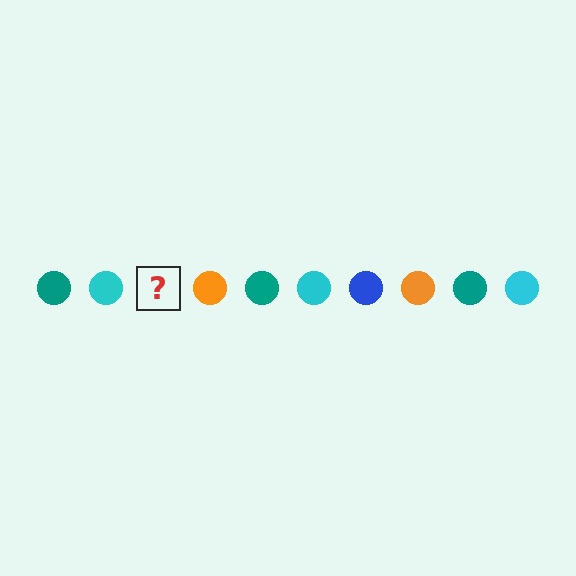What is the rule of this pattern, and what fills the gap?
The rule is that the pattern cycles through teal, cyan, blue, orange circles. The gap should be filled with a blue circle.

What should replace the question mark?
The question mark should be replaced with a blue circle.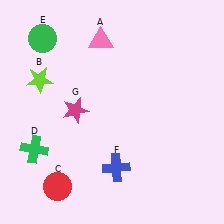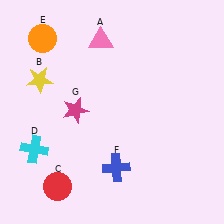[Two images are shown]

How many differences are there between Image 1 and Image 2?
There are 3 differences between the two images.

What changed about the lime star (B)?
In Image 1, B is lime. In Image 2, it changed to yellow.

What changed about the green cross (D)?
In Image 1, D is green. In Image 2, it changed to cyan.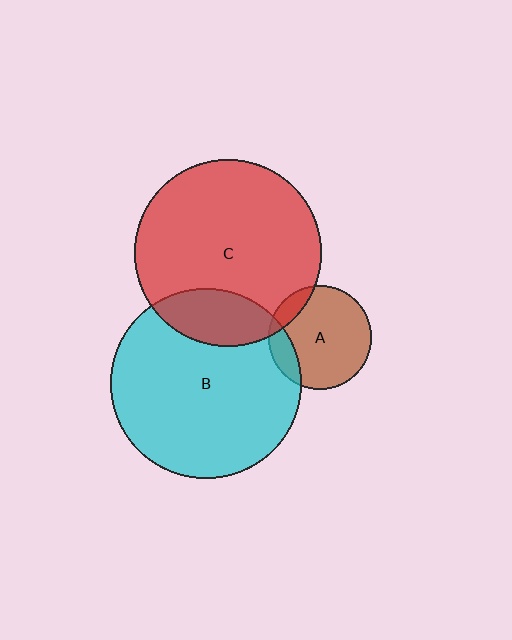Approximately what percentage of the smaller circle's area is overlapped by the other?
Approximately 15%.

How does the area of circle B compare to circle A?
Approximately 3.4 times.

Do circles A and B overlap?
Yes.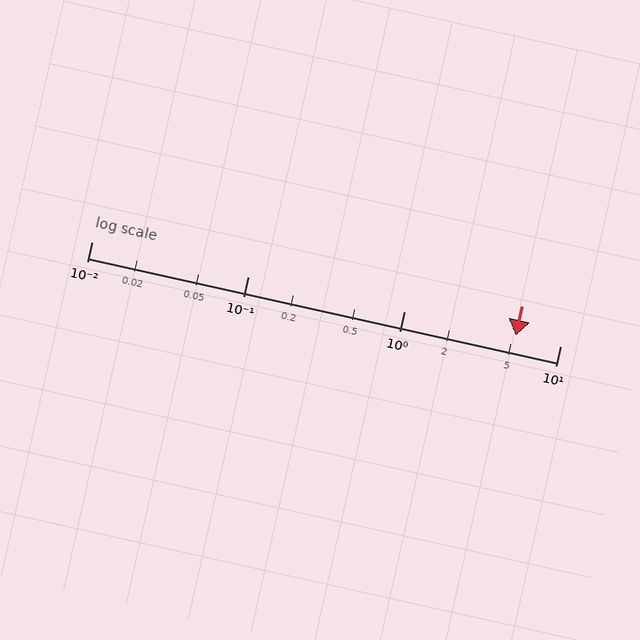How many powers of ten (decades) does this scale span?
The scale spans 3 decades, from 0.01 to 10.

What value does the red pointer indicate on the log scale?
The pointer indicates approximately 5.2.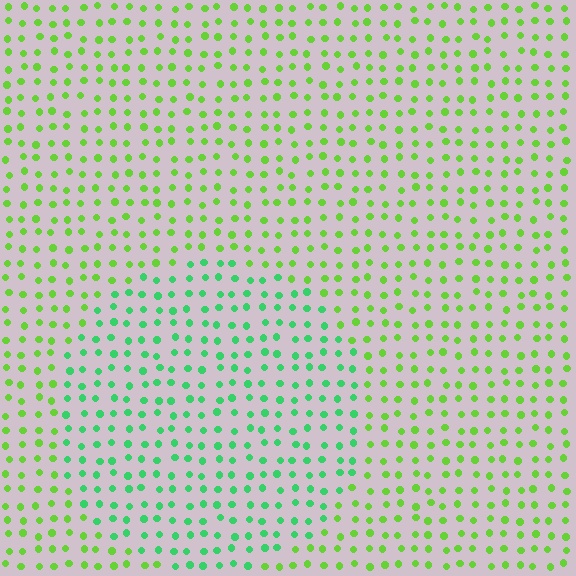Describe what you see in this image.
The image is filled with small lime elements in a uniform arrangement. A circle-shaped region is visible where the elements are tinted to a slightly different hue, forming a subtle color boundary.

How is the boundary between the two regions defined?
The boundary is defined purely by a slight shift in hue (about 38 degrees). Spacing, size, and orientation are identical on both sides.